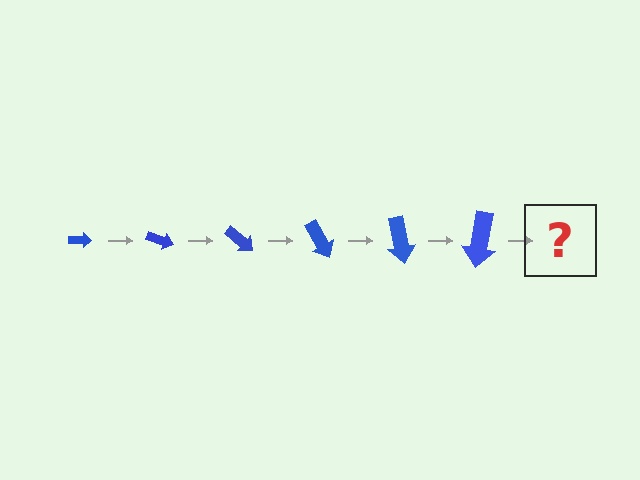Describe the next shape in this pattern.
It should be an arrow, larger than the previous one and rotated 120 degrees from the start.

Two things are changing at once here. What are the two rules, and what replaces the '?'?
The two rules are that the arrow grows larger each step and it rotates 20 degrees each step. The '?' should be an arrow, larger than the previous one and rotated 120 degrees from the start.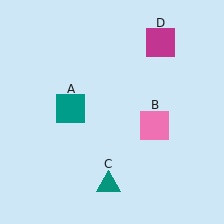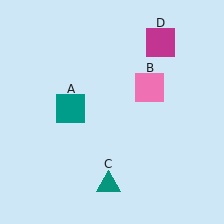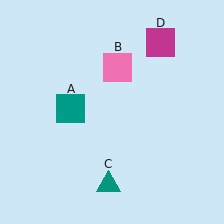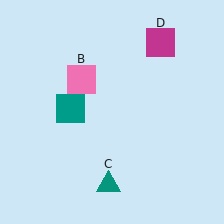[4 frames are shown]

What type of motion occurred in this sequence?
The pink square (object B) rotated counterclockwise around the center of the scene.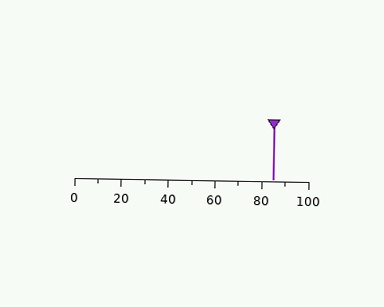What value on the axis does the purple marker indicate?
The marker indicates approximately 85.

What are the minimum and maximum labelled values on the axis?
The axis runs from 0 to 100.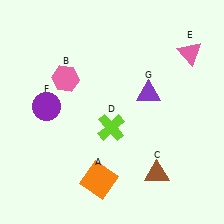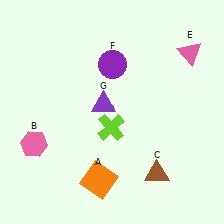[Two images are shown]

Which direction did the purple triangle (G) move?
The purple triangle (G) moved left.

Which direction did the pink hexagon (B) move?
The pink hexagon (B) moved down.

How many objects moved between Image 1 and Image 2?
3 objects moved between the two images.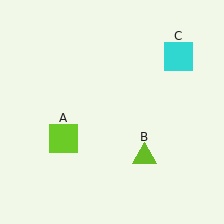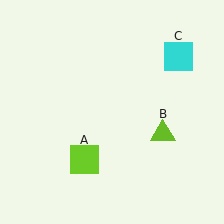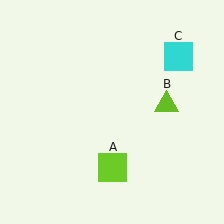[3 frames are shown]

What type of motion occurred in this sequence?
The lime square (object A), lime triangle (object B) rotated counterclockwise around the center of the scene.